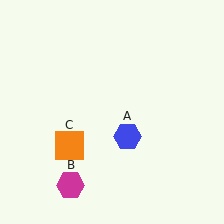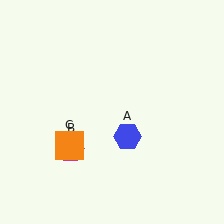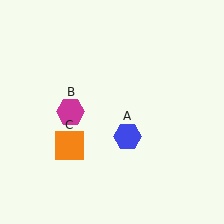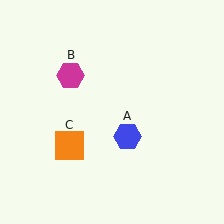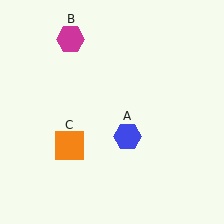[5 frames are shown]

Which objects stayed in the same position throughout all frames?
Blue hexagon (object A) and orange square (object C) remained stationary.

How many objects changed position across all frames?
1 object changed position: magenta hexagon (object B).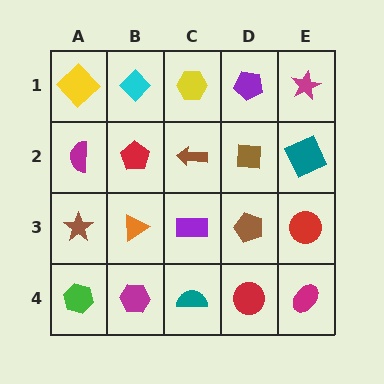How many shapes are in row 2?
5 shapes.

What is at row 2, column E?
A teal square.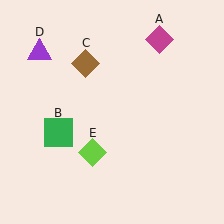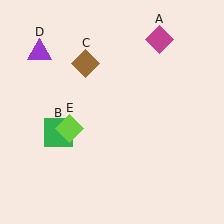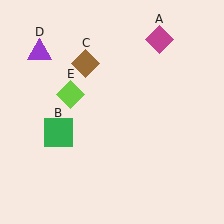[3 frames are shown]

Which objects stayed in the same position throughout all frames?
Magenta diamond (object A) and green square (object B) and brown diamond (object C) and purple triangle (object D) remained stationary.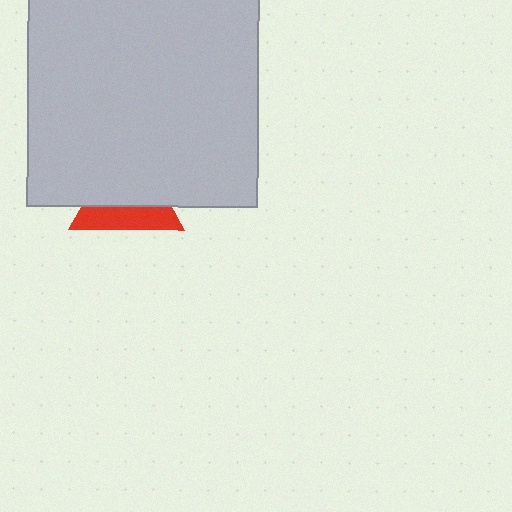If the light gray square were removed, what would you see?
You would see the complete red triangle.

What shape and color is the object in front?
The object in front is a light gray square.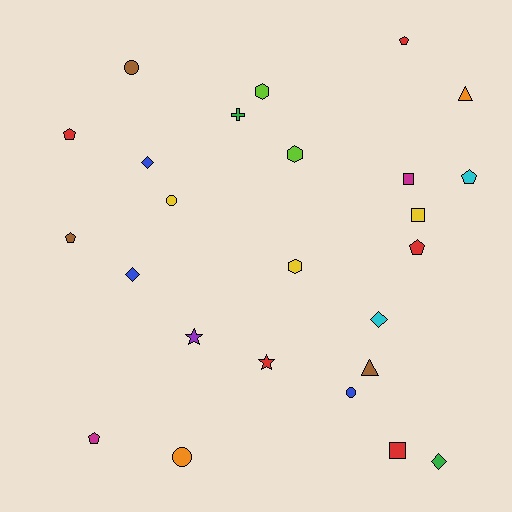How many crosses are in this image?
There is 1 cross.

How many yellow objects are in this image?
There are 3 yellow objects.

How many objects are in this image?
There are 25 objects.